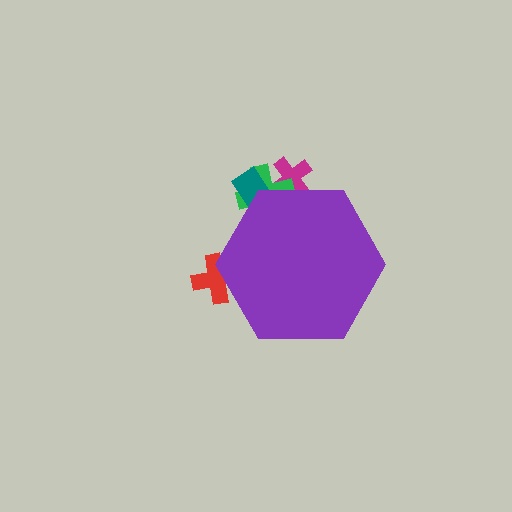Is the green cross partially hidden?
Yes, the green cross is partially hidden behind the purple hexagon.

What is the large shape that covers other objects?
A purple hexagon.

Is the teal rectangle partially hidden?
Yes, the teal rectangle is partially hidden behind the purple hexagon.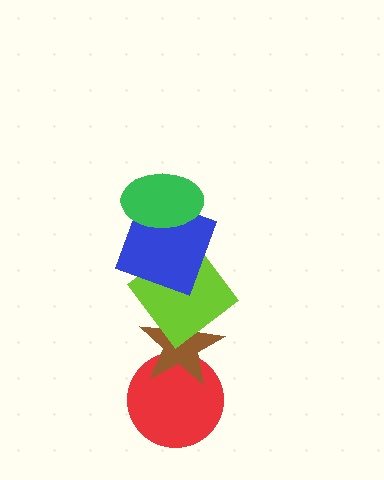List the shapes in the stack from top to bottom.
From top to bottom: the green ellipse, the blue square, the lime diamond, the brown star, the red circle.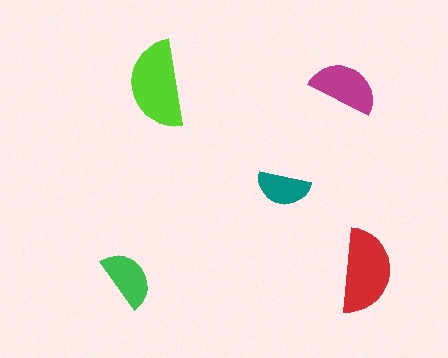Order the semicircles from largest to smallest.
the lime one, the red one, the magenta one, the green one, the teal one.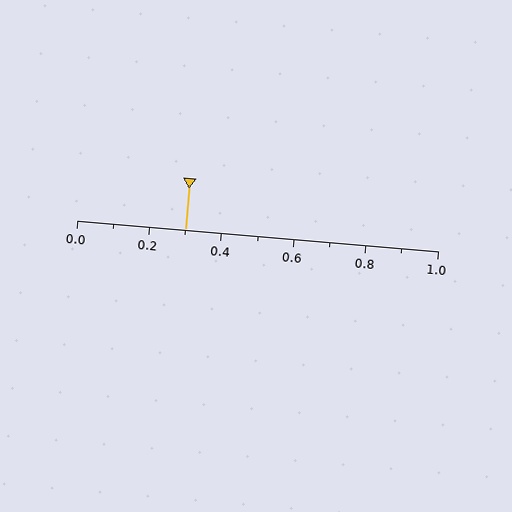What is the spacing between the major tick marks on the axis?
The major ticks are spaced 0.2 apart.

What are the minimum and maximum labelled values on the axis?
The axis runs from 0.0 to 1.0.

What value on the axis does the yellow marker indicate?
The marker indicates approximately 0.3.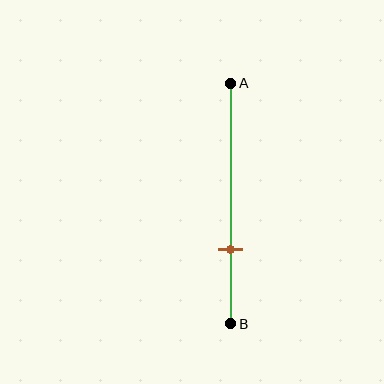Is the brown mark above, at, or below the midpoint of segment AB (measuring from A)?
The brown mark is below the midpoint of segment AB.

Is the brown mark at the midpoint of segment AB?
No, the mark is at about 70% from A, not at the 50% midpoint.